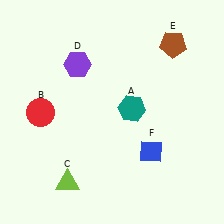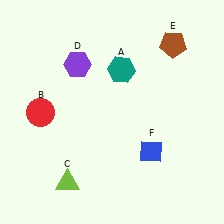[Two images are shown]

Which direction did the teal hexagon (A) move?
The teal hexagon (A) moved up.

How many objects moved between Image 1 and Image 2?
1 object moved between the two images.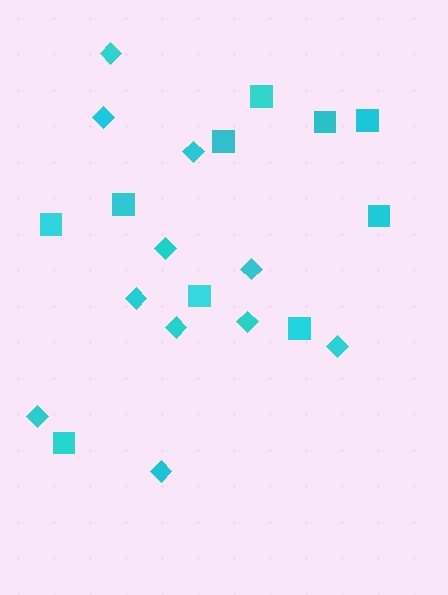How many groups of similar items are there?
There are 2 groups: one group of squares (10) and one group of diamonds (11).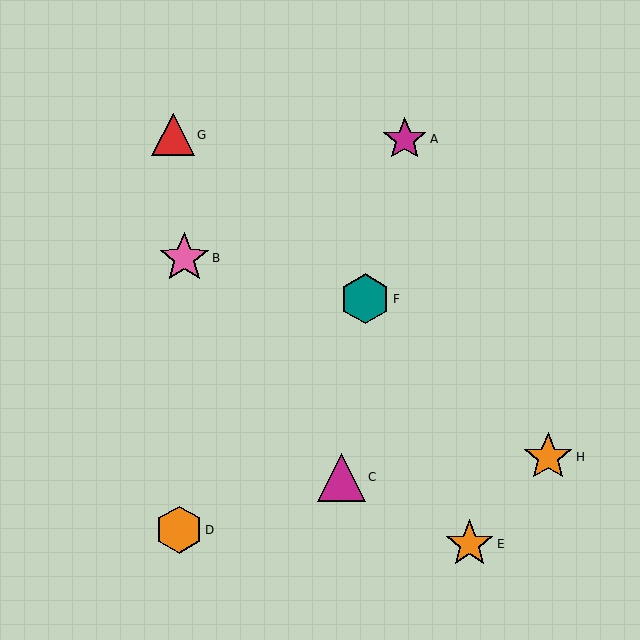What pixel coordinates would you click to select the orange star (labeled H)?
Click at (548, 457) to select the orange star H.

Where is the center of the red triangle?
The center of the red triangle is at (173, 135).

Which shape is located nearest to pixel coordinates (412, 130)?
The magenta star (labeled A) at (405, 139) is nearest to that location.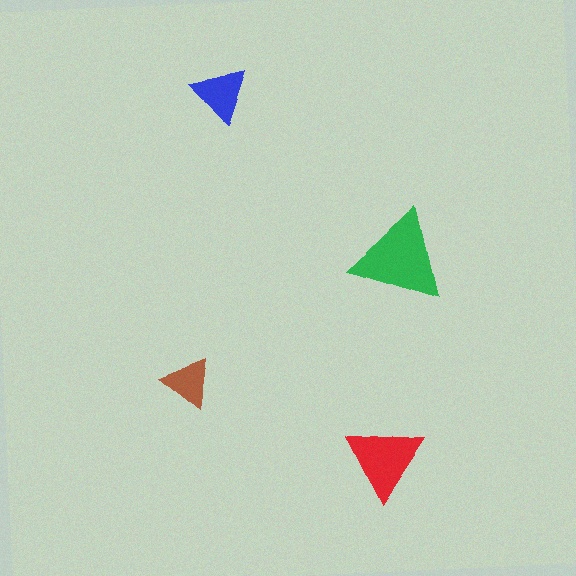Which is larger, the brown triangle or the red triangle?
The red one.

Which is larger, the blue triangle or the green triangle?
The green one.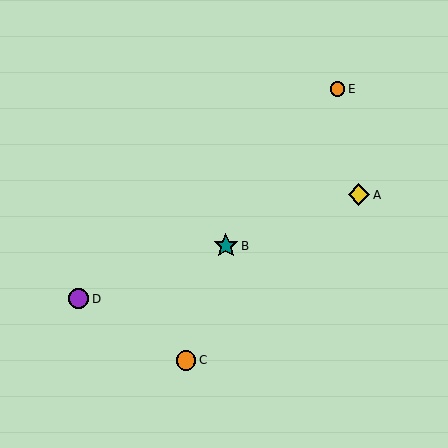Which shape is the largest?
The teal star (labeled B) is the largest.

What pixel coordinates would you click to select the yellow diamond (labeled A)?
Click at (359, 195) to select the yellow diamond A.